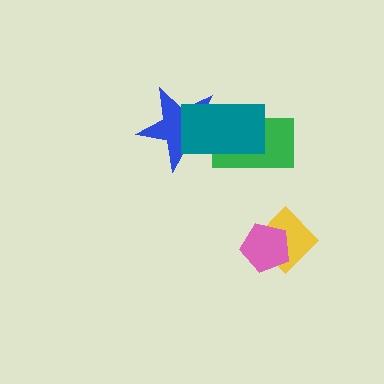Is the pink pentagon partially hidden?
No, no other shape covers it.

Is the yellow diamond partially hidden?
Yes, it is partially covered by another shape.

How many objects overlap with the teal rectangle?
2 objects overlap with the teal rectangle.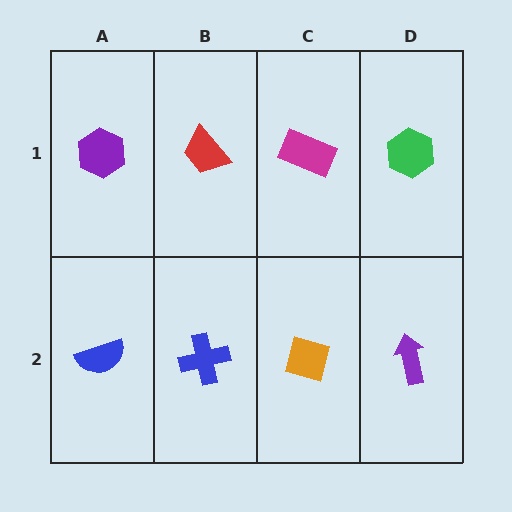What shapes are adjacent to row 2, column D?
A green hexagon (row 1, column D), an orange diamond (row 2, column C).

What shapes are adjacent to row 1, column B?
A blue cross (row 2, column B), a purple hexagon (row 1, column A), a magenta rectangle (row 1, column C).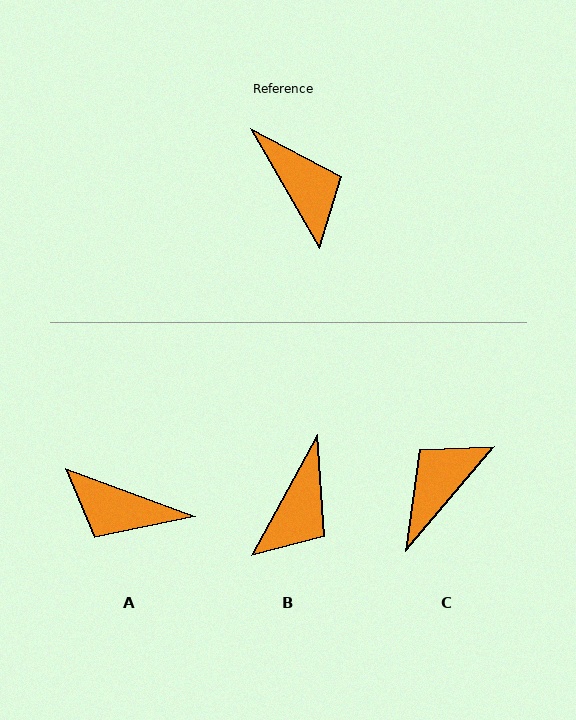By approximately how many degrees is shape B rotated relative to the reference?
Approximately 58 degrees clockwise.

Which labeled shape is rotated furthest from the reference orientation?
A, about 141 degrees away.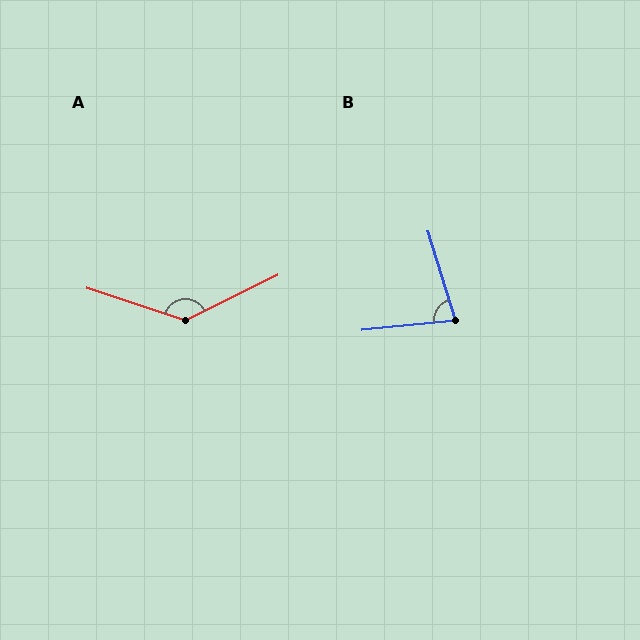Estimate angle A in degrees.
Approximately 136 degrees.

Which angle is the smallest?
B, at approximately 79 degrees.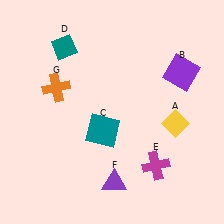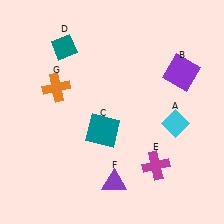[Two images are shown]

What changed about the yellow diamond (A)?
In Image 1, A is yellow. In Image 2, it changed to cyan.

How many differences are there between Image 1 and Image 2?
There is 1 difference between the two images.